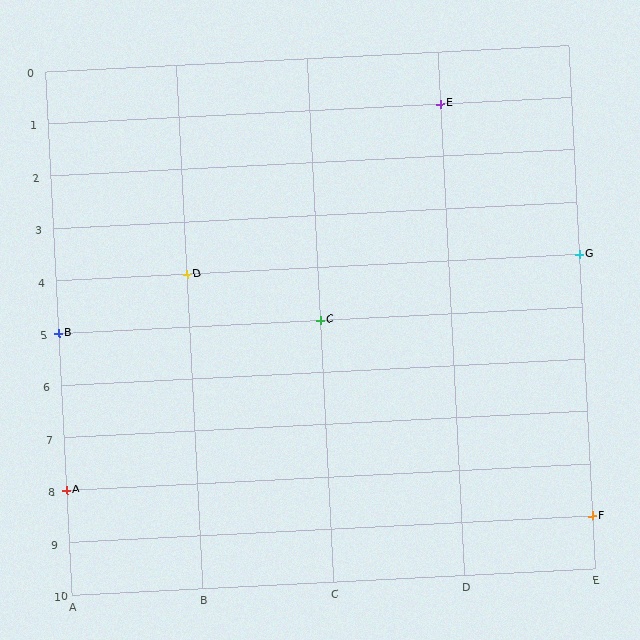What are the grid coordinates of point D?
Point D is at grid coordinates (B, 4).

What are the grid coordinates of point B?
Point B is at grid coordinates (A, 5).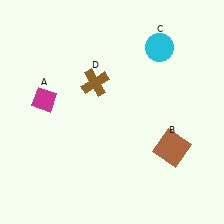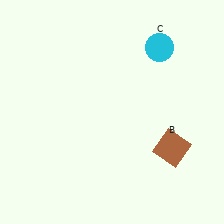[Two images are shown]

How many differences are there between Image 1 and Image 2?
There are 2 differences between the two images.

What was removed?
The magenta diamond (A), the brown cross (D) were removed in Image 2.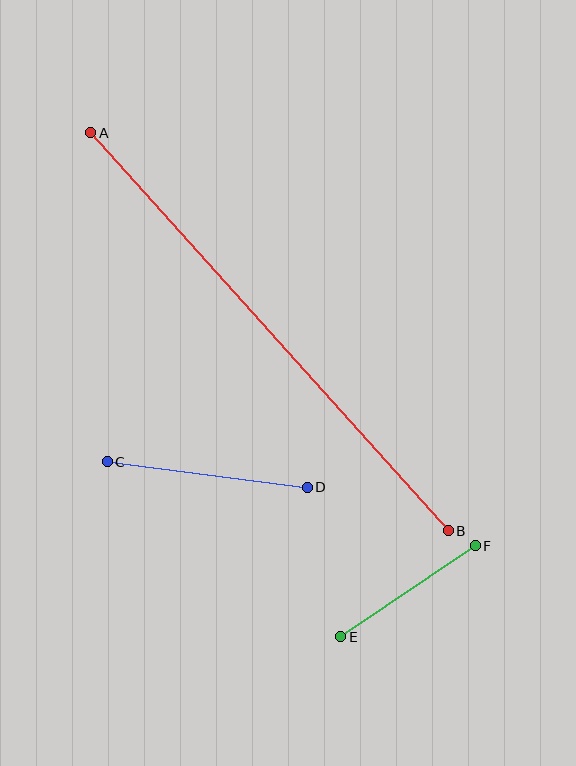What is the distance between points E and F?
The distance is approximately 163 pixels.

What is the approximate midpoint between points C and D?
The midpoint is at approximately (207, 475) pixels.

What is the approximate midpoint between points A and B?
The midpoint is at approximately (270, 332) pixels.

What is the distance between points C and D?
The distance is approximately 202 pixels.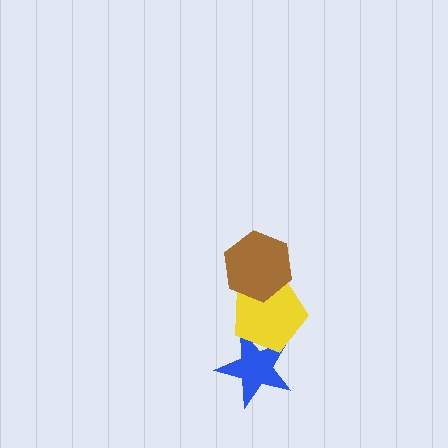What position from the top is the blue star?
The blue star is 3rd from the top.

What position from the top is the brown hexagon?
The brown hexagon is 1st from the top.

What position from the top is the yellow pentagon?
The yellow pentagon is 2nd from the top.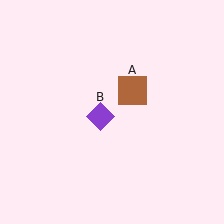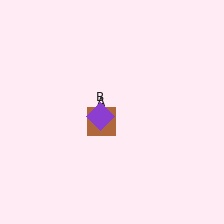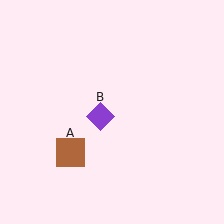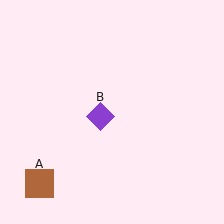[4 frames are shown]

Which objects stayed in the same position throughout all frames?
Purple diamond (object B) remained stationary.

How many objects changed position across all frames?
1 object changed position: brown square (object A).